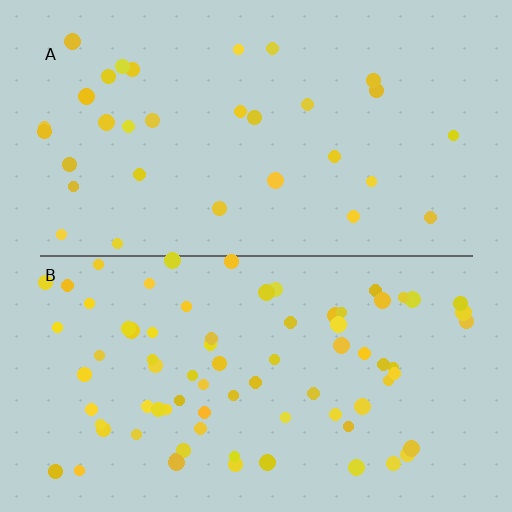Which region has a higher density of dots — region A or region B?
B (the bottom).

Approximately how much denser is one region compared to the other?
Approximately 2.4× — region B over region A.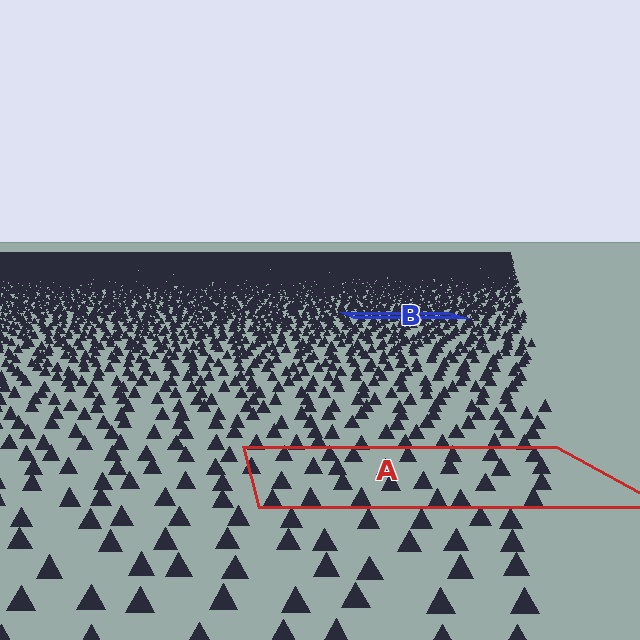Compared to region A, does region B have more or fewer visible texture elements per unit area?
Region B has more texture elements per unit area — they are packed more densely because it is farther away.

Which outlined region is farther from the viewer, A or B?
Region B is farther from the viewer — the texture elements inside it appear smaller and more densely packed.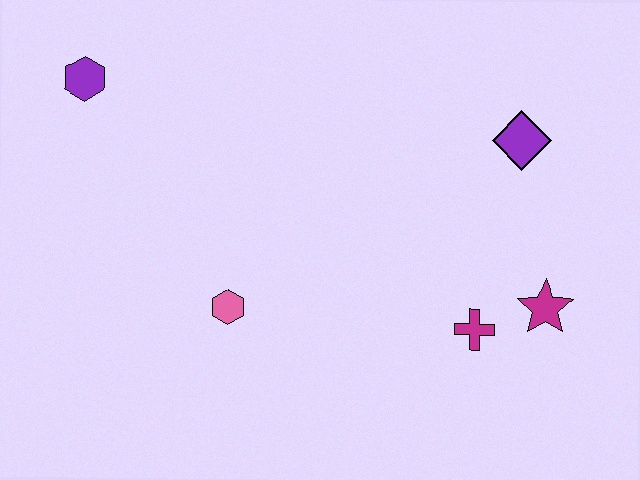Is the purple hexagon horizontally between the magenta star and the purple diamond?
No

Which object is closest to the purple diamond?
The magenta star is closest to the purple diamond.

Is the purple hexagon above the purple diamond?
Yes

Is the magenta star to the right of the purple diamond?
Yes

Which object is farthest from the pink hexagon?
The purple diamond is farthest from the pink hexagon.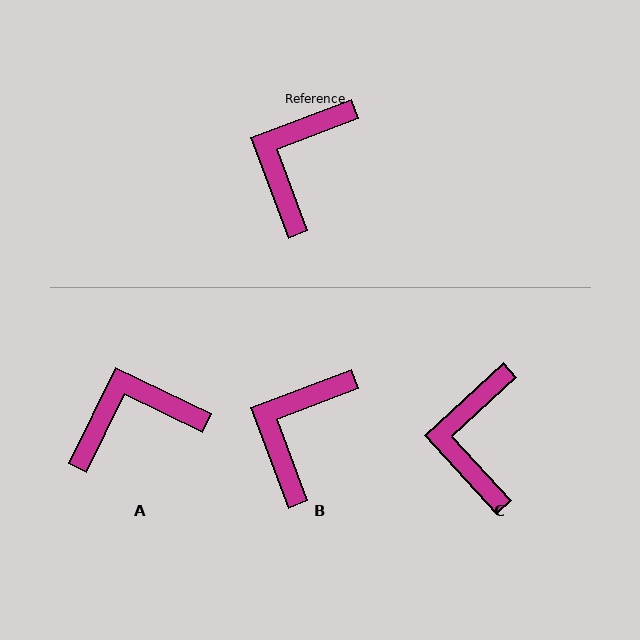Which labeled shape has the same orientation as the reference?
B.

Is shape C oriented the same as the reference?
No, it is off by about 22 degrees.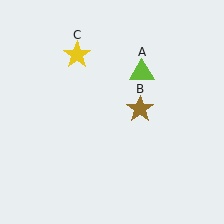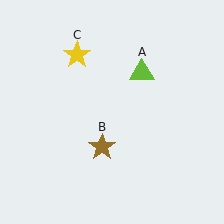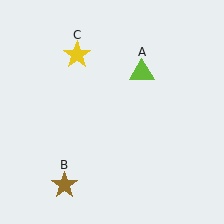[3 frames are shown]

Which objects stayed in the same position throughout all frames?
Lime triangle (object A) and yellow star (object C) remained stationary.